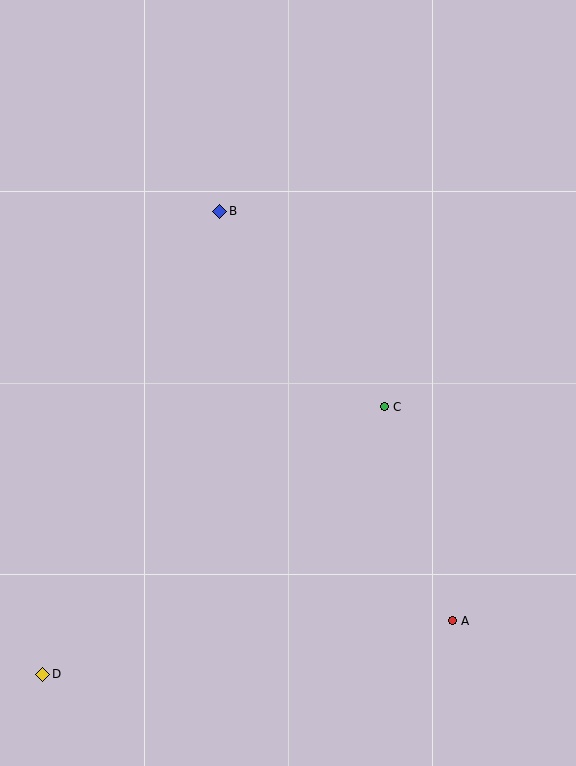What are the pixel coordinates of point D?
Point D is at (43, 674).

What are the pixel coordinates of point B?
Point B is at (220, 211).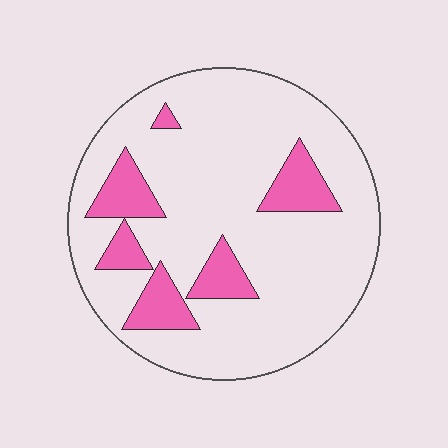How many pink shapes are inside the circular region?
6.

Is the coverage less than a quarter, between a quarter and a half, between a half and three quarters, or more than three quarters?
Less than a quarter.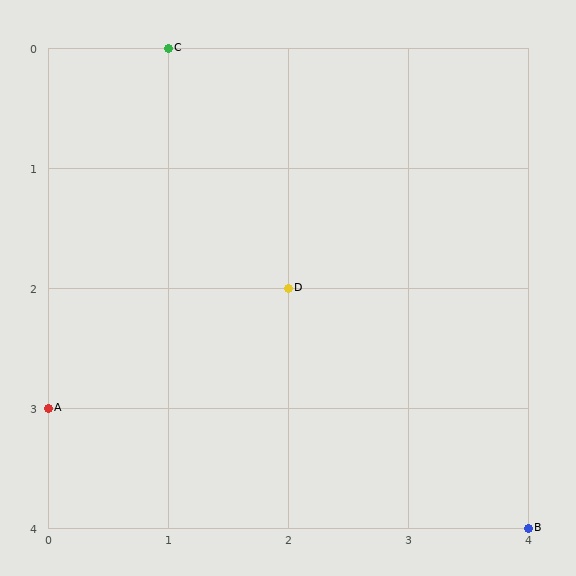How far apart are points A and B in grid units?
Points A and B are 4 columns and 1 row apart (about 4.1 grid units diagonally).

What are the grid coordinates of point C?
Point C is at grid coordinates (1, 0).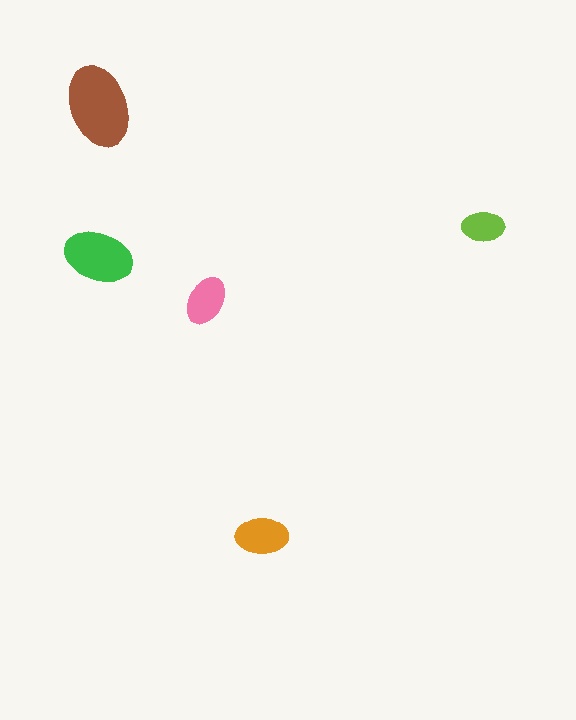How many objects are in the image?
There are 5 objects in the image.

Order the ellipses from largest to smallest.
the brown one, the green one, the orange one, the pink one, the lime one.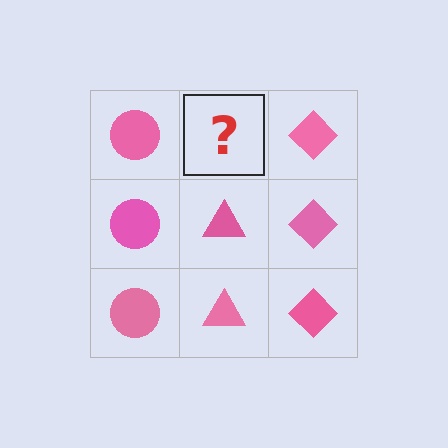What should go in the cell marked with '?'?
The missing cell should contain a pink triangle.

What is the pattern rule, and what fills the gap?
The rule is that each column has a consistent shape. The gap should be filled with a pink triangle.